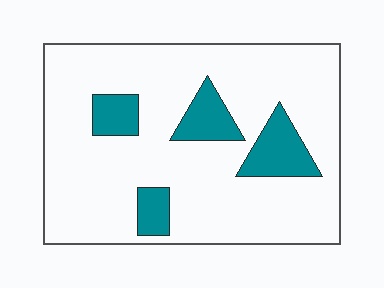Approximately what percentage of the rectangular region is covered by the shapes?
Approximately 15%.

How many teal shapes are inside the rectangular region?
4.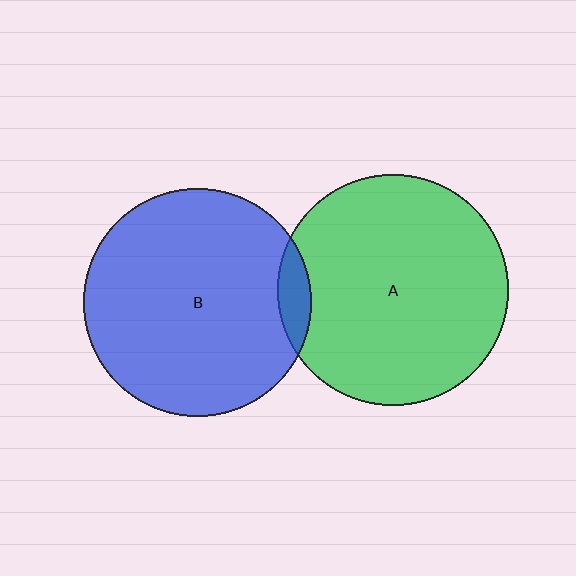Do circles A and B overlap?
Yes.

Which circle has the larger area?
Circle A (green).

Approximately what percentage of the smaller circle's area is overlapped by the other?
Approximately 5%.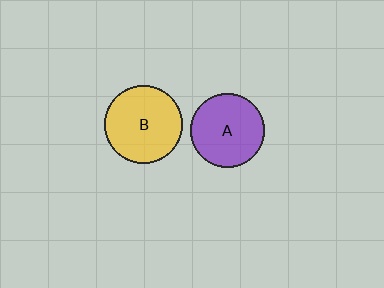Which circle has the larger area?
Circle B (yellow).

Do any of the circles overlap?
No, none of the circles overlap.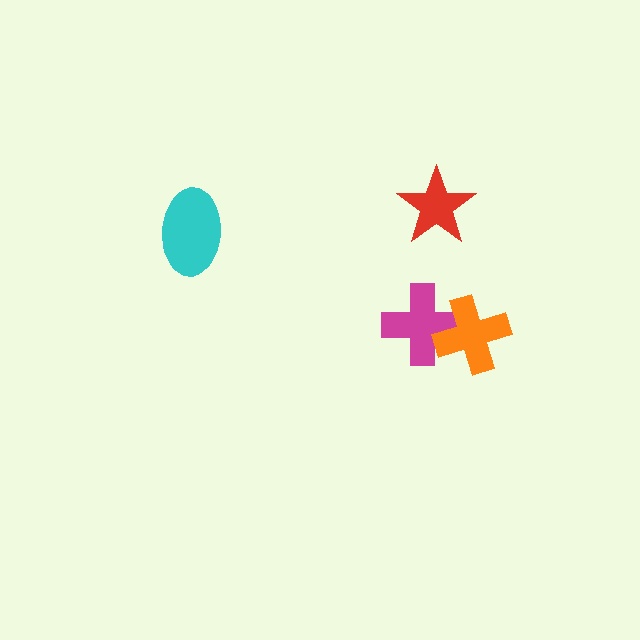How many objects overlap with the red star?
0 objects overlap with the red star.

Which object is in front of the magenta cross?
The orange cross is in front of the magenta cross.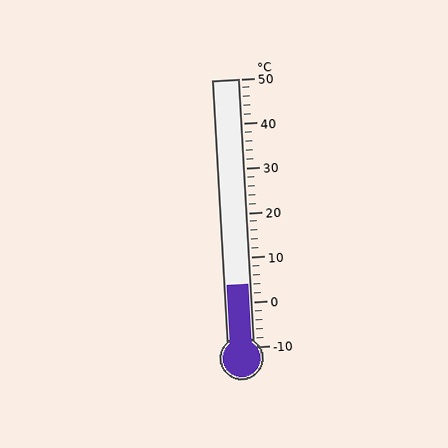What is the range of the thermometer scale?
The thermometer scale ranges from -10°C to 50°C.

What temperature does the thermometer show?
The thermometer shows approximately 4°C.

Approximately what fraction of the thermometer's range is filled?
The thermometer is filled to approximately 25% of its range.